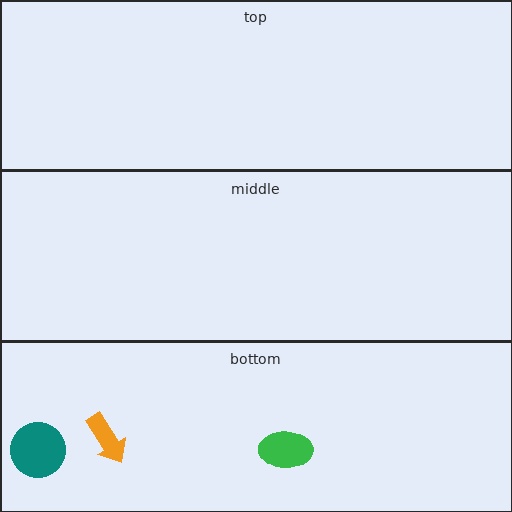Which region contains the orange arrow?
The bottom region.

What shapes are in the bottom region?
The green ellipse, the orange arrow, the teal circle.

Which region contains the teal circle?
The bottom region.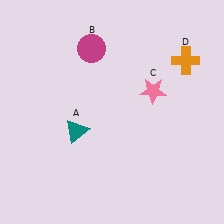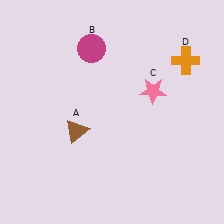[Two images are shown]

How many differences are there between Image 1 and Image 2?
There is 1 difference between the two images.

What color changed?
The triangle (A) changed from teal in Image 1 to brown in Image 2.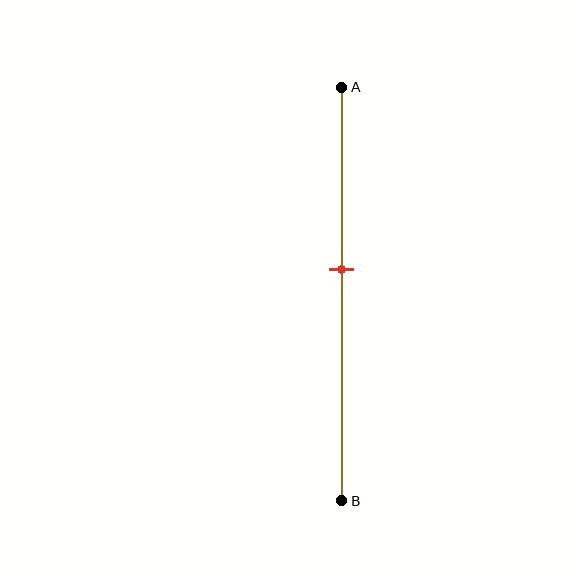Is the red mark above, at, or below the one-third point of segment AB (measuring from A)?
The red mark is below the one-third point of segment AB.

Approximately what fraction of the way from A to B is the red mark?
The red mark is approximately 45% of the way from A to B.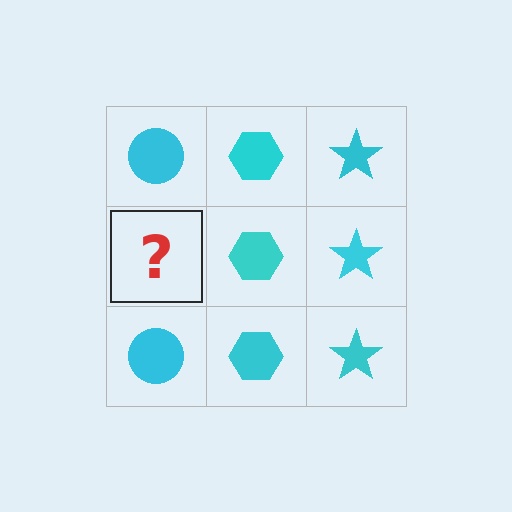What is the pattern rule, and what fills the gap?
The rule is that each column has a consistent shape. The gap should be filled with a cyan circle.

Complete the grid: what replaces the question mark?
The question mark should be replaced with a cyan circle.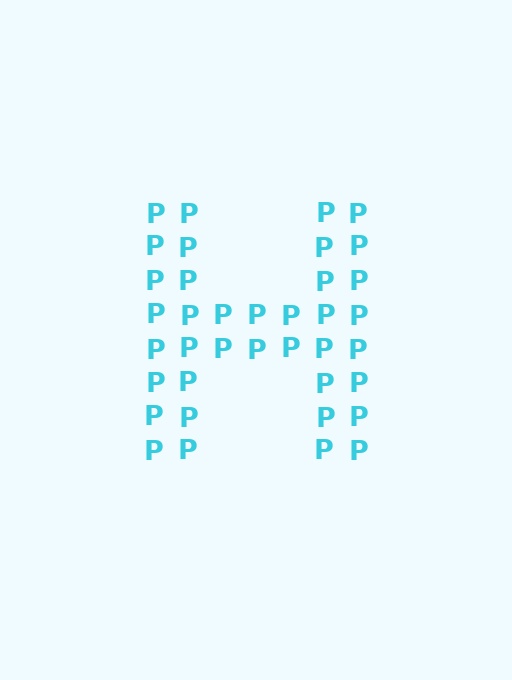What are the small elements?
The small elements are letter P's.